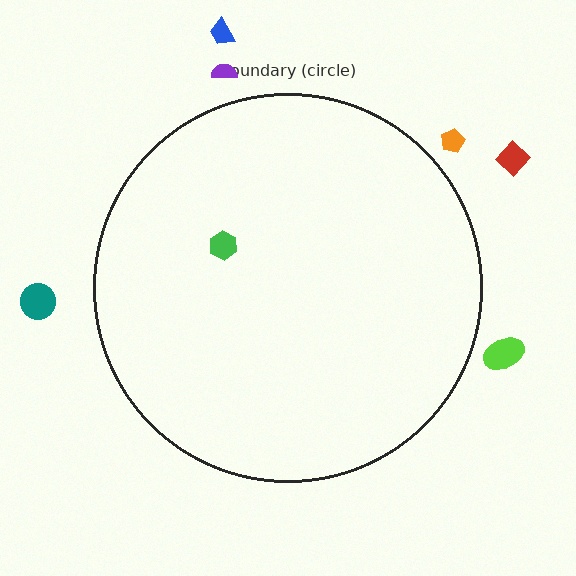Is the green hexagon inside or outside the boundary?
Inside.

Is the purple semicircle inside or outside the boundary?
Outside.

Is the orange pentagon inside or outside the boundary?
Outside.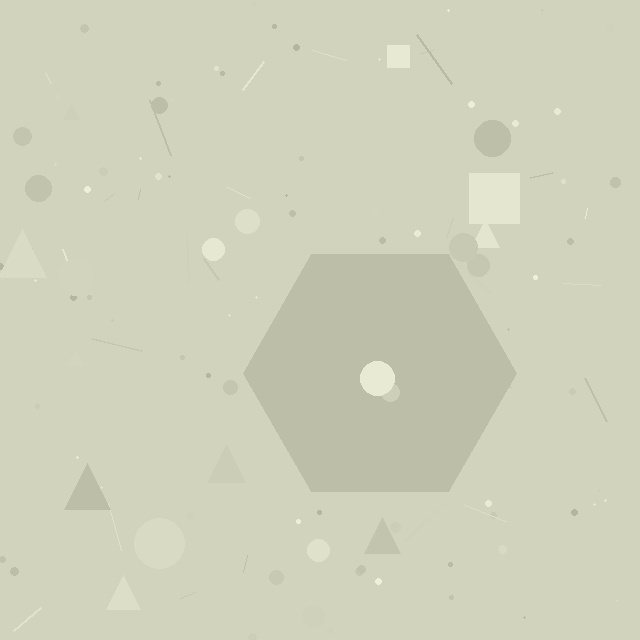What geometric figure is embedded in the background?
A hexagon is embedded in the background.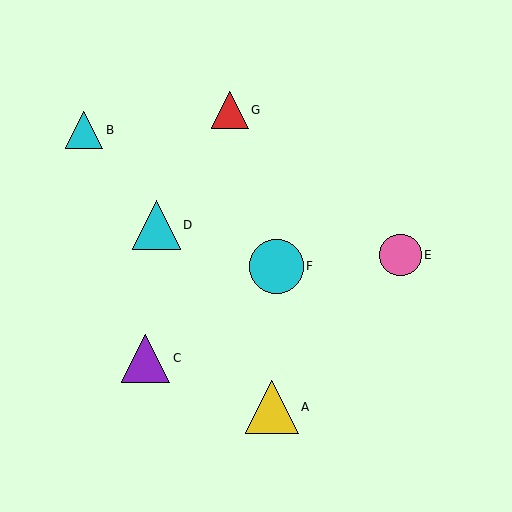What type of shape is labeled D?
Shape D is a cyan triangle.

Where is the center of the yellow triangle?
The center of the yellow triangle is at (272, 407).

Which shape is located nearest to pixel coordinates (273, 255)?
The cyan circle (labeled F) at (276, 266) is nearest to that location.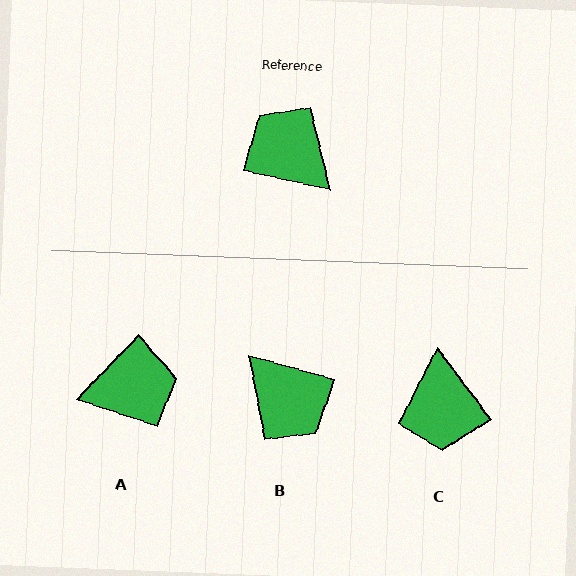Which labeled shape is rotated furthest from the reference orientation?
B, about 177 degrees away.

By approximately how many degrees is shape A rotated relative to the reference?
Approximately 122 degrees clockwise.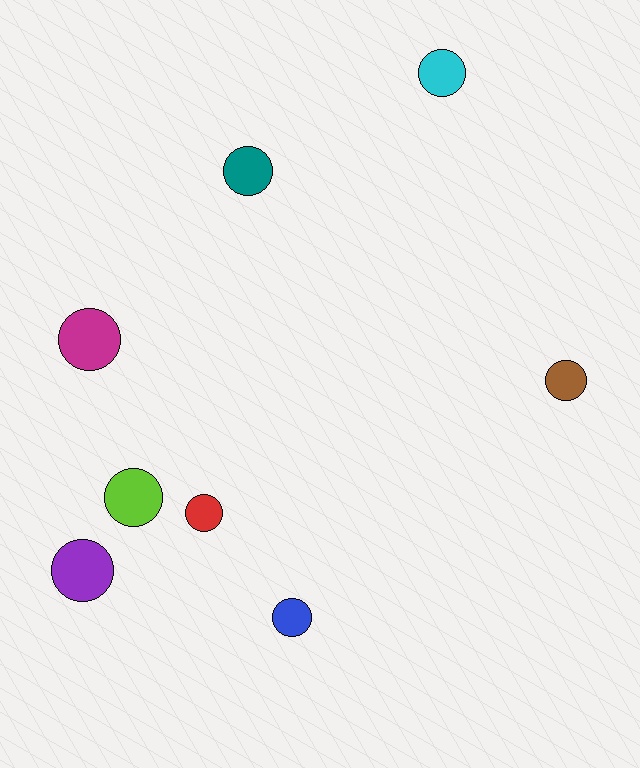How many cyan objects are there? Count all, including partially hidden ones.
There is 1 cyan object.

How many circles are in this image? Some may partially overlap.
There are 8 circles.